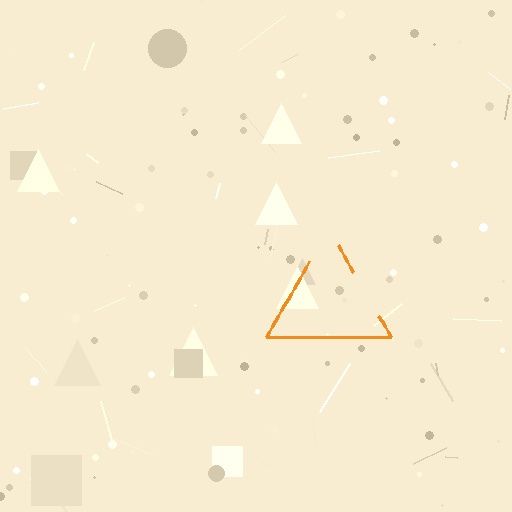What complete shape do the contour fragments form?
The contour fragments form a triangle.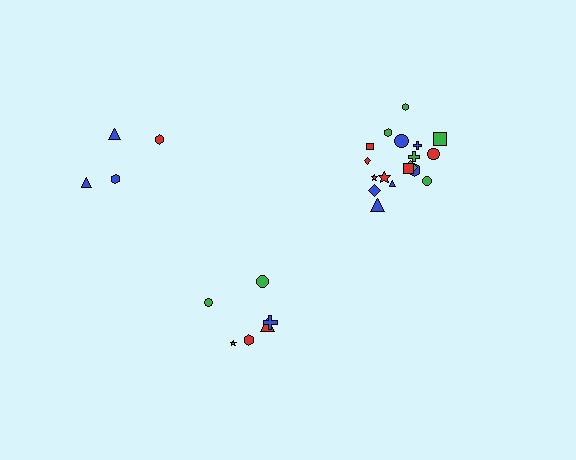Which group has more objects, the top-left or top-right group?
The top-right group.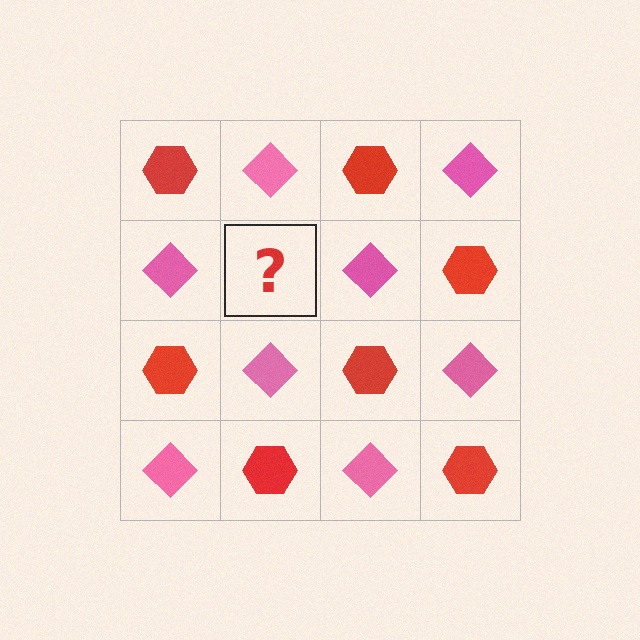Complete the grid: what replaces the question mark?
The question mark should be replaced with a red hexagon.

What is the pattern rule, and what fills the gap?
The rule is that it alternates red hexagon and pink diamond in a checkerboard pattern. The gap should be filled with a red hexagon.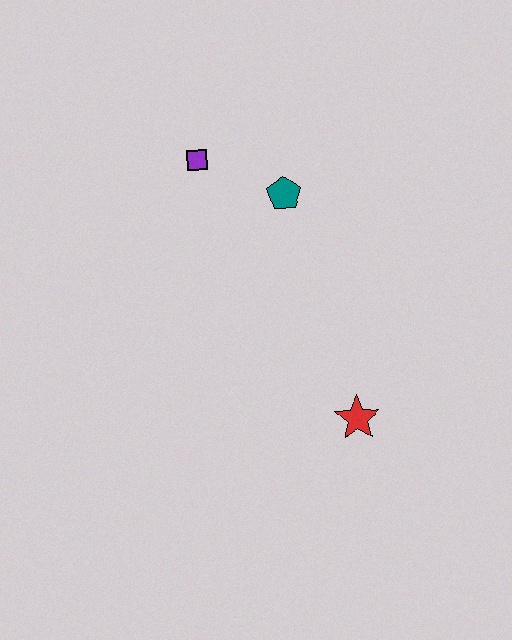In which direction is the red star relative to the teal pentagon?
The red star is below the teal pentagon.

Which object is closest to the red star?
The teal pentagon is closest to the red star.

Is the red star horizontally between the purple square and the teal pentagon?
No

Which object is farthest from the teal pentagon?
The red star is farthest from the teal pentagon.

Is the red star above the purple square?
No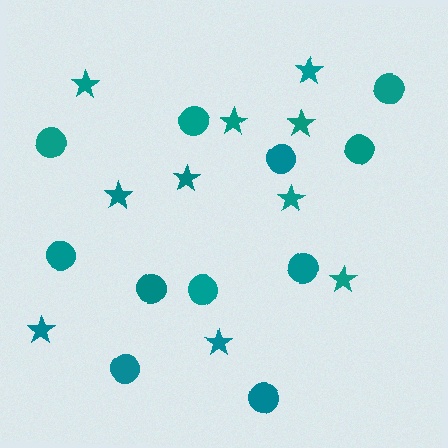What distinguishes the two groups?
There are 2 groups: one group of circles (11) and one group of stars (10).